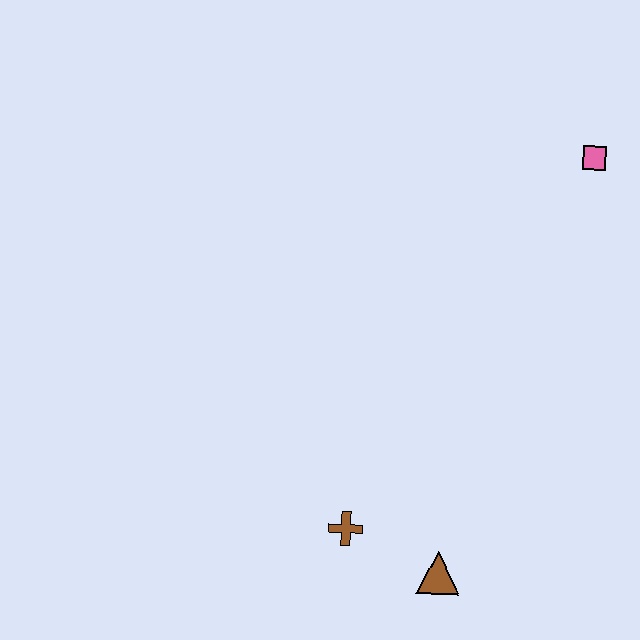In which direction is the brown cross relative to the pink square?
The brown cross is below the pink square.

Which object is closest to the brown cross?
The brown triangle is closest to the brown cross.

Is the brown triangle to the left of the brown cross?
No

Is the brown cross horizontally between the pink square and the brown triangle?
No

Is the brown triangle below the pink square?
Yes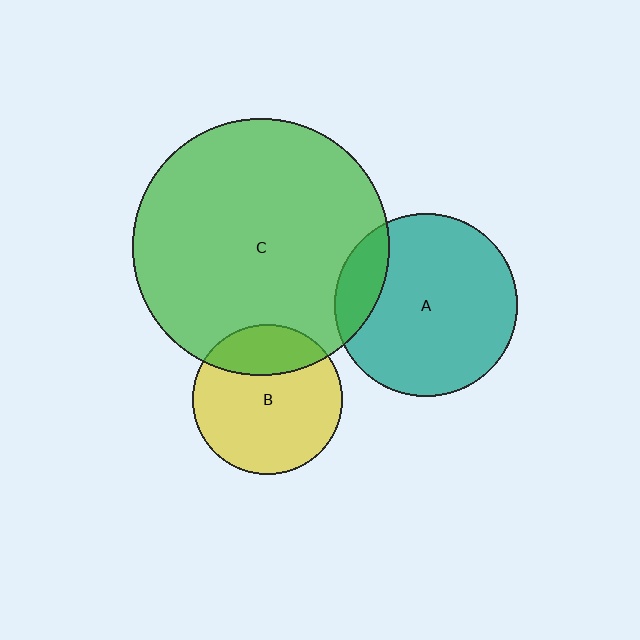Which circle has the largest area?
Circle C (green).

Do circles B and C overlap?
Yes.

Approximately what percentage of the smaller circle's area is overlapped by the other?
Approximately 25%.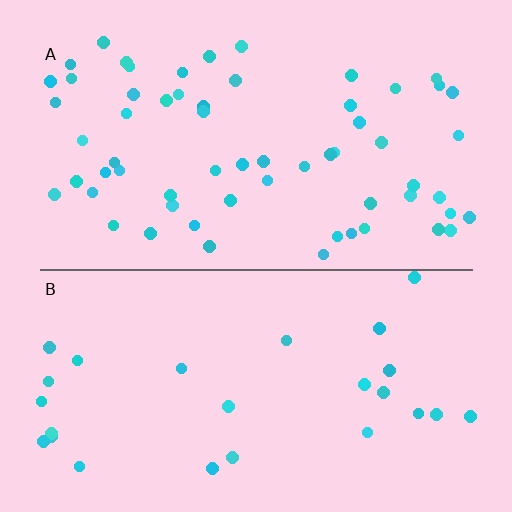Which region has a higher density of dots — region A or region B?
A (the top).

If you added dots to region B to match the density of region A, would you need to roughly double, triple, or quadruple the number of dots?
Approximately double.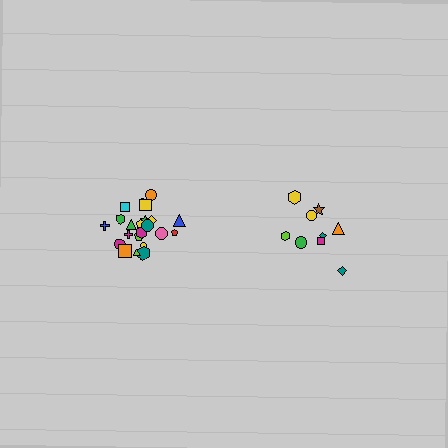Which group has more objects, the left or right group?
The left group.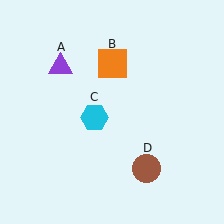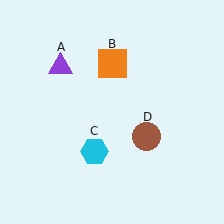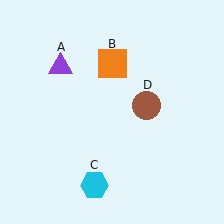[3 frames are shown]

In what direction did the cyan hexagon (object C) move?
The cyan hexagon (object C) moved down.